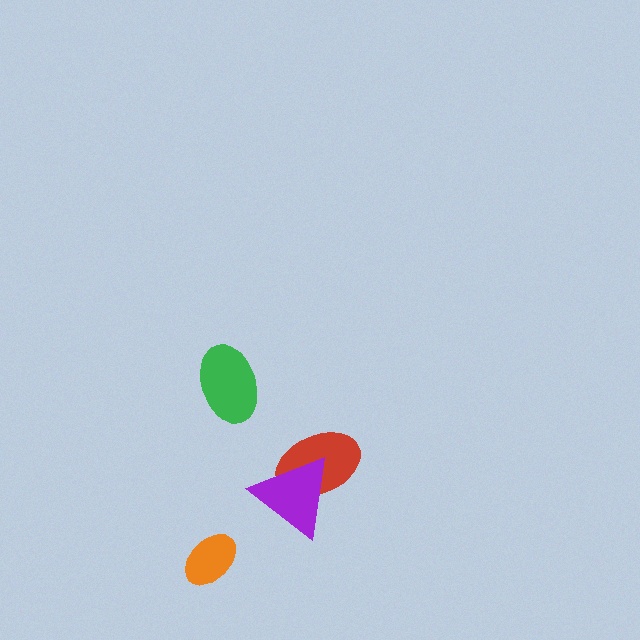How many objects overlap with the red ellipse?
1 object overlaps with the red ellipse.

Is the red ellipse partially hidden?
Yes, it is partially covered by another shape.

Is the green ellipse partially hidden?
No, no other shape covers it.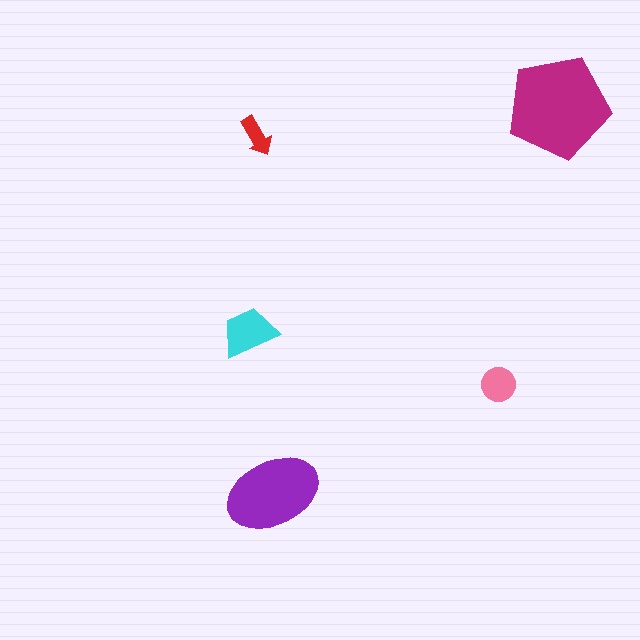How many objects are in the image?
There are 5 objects in the image.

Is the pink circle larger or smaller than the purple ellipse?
Smaller.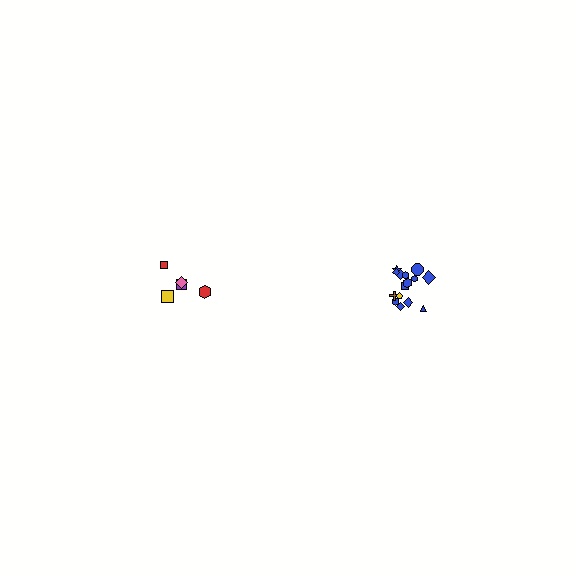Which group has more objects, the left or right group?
The right group.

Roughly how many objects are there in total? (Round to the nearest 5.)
Roughly 20 objects in total.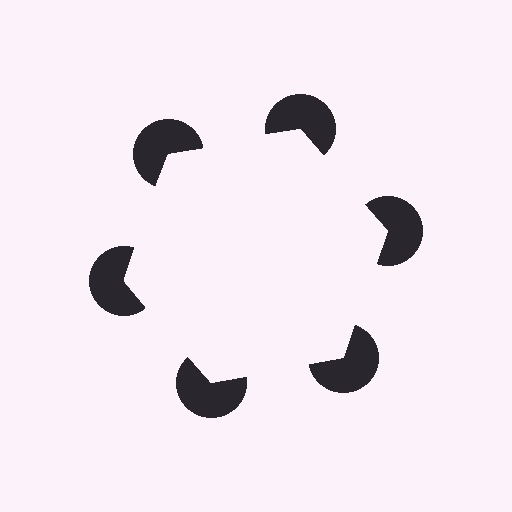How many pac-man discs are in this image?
There are 6 — one at each vertex of the illusory hexagon.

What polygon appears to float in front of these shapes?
An illusory hexagon — its edges are inferred from the aligned wedge cuts in the pac-man discs, not physically drawn.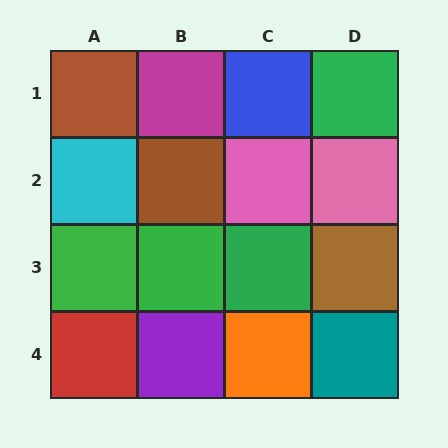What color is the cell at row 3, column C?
Green.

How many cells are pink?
2 cells are pink.